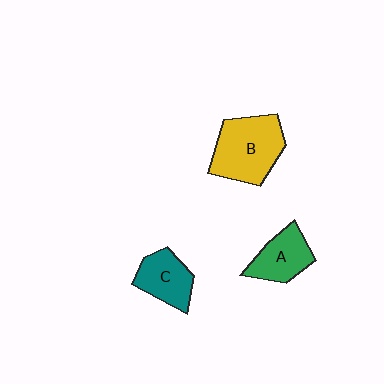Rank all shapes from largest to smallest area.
From largest to smallest: B (yellow), A (green), C (teal).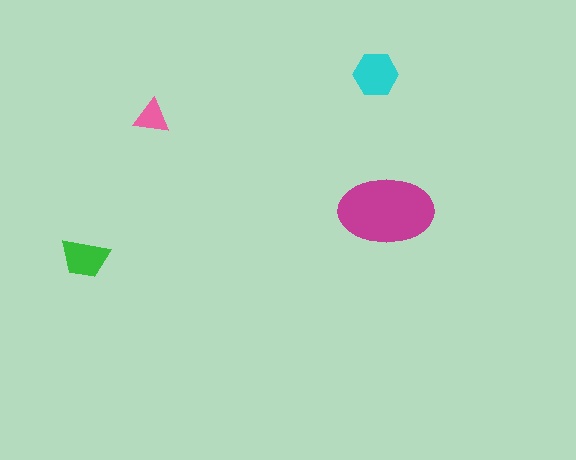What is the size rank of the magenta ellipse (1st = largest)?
1st.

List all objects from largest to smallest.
The magenta ellipse, the cyan hexagon, the green trapezoid, the pink triangle.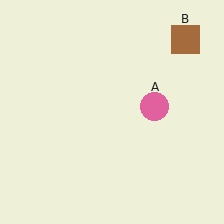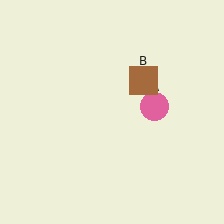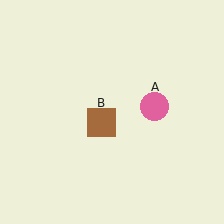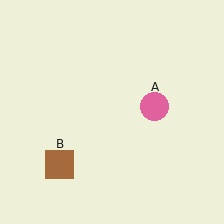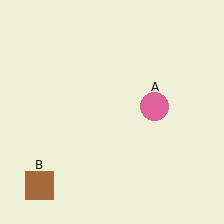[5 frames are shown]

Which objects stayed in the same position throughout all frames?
Pink circle (object A) remained stationary.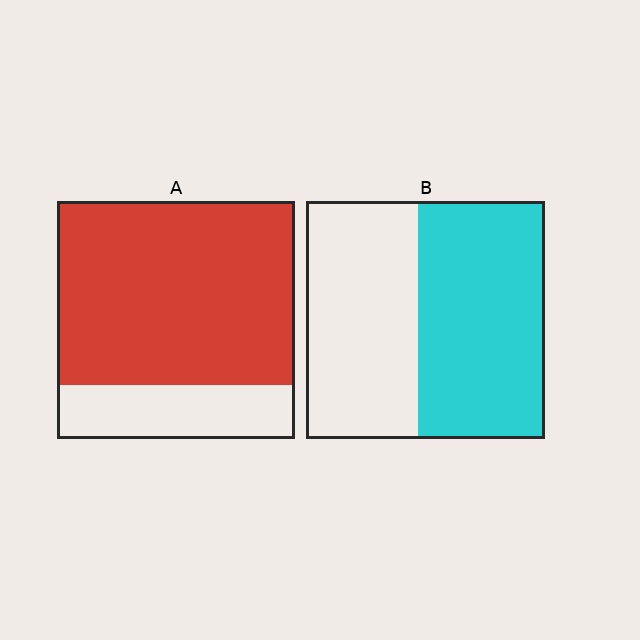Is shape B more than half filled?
Roughly half.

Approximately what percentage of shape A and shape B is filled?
A is approximately 75% and B is approximately 55%.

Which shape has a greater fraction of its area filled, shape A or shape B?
Shape A.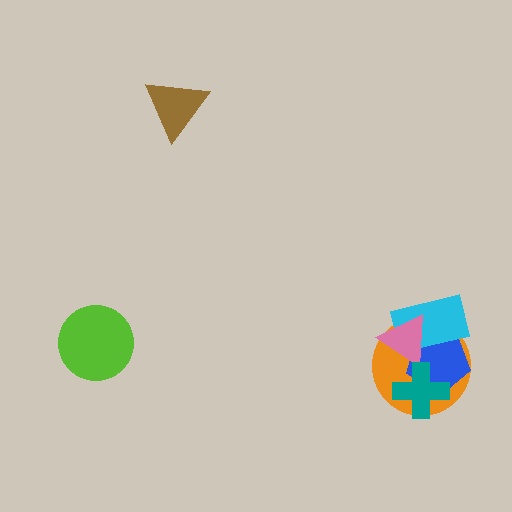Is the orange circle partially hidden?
Yes, it is partially covered by another shape.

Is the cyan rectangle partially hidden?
Yes, it is partially covered by another shape.